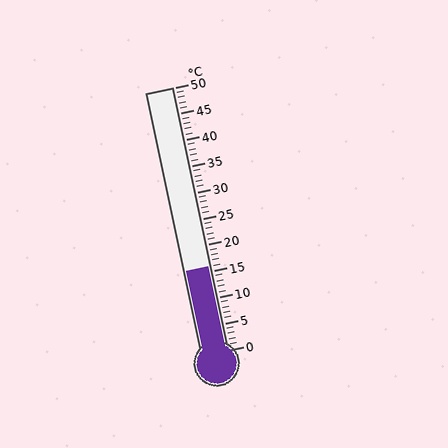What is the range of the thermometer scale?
The thermometer scale ranges from 0°C to 50°C.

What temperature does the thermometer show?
The thermometer shows approximately 16°C.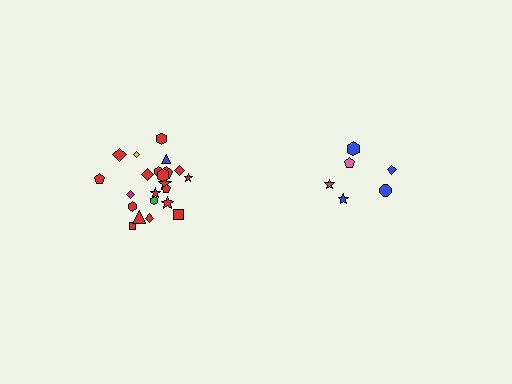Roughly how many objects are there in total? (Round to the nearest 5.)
Roughly 30 objects in total.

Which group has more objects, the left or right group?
The left group.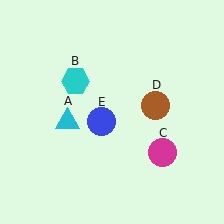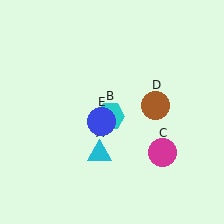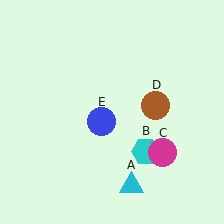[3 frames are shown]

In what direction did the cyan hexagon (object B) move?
The cyan hexagon (object B) moved down and to the right.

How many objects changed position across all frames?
2 objects changed position: cyan triangle (object A), cyan hexagon (object B).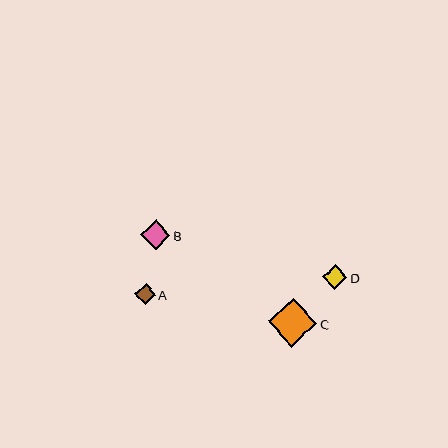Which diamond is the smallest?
Diamond A is the smallest with a size of approximately 21 pixels.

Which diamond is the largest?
Diamond C is the largest with a size of approximately 49 pixels.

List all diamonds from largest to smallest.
From largest to smallest: C, B, D, A.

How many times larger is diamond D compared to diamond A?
Diamond D is approximately 1.2 times the size of diamond A.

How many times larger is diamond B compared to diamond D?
Diamond B is approximately 1.2 times the size of diamond D.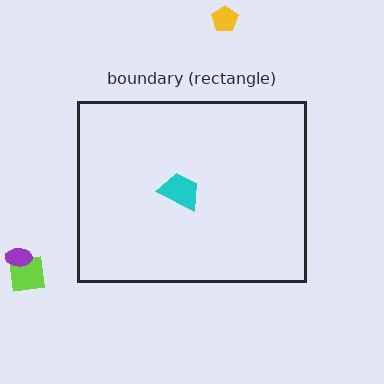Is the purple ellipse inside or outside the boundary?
Outside.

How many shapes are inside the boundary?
1 inside, 3 outside.